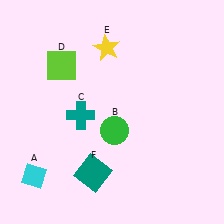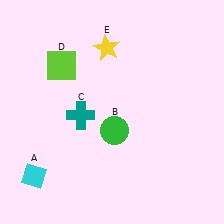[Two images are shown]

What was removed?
The teal square (F) was removed in Image 2.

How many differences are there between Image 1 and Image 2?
There is 1 difference between the two images.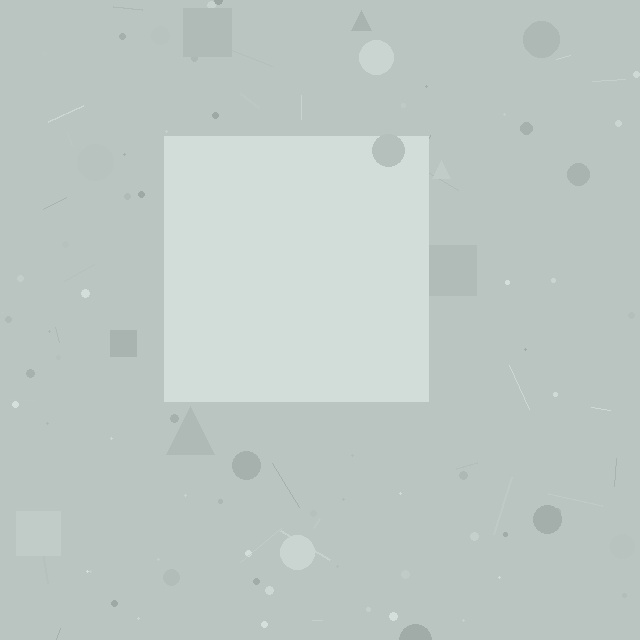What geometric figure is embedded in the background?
A square is embedded in the background.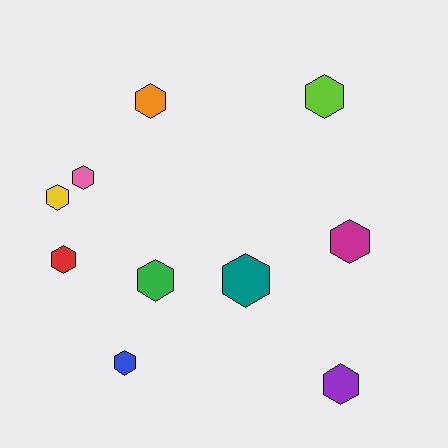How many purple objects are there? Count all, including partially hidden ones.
There is 1 purple object.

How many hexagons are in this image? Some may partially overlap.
There are 10 hexagons.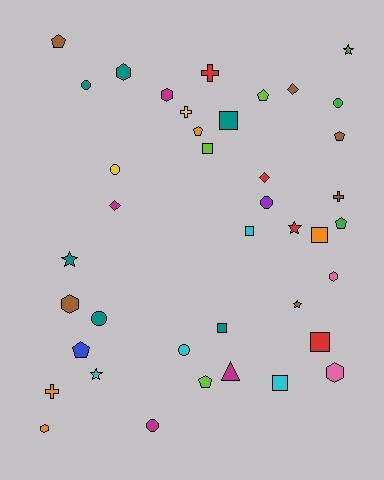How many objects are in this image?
There are 40 objects.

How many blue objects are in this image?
There is 1 blue object.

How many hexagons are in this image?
There are 6 hexagons.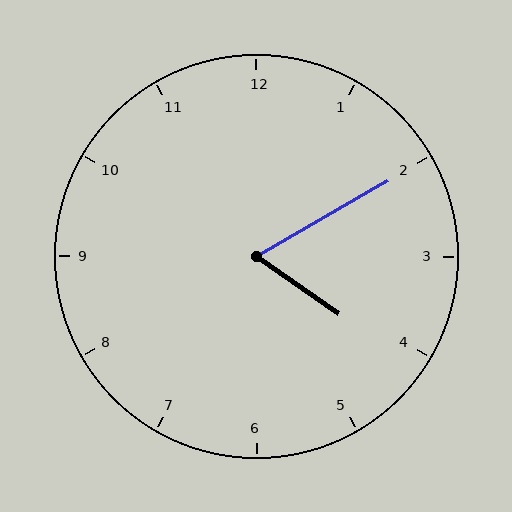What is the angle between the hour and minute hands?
Approximately 65 degrees.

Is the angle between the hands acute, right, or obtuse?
It is acute.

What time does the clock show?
4:10.